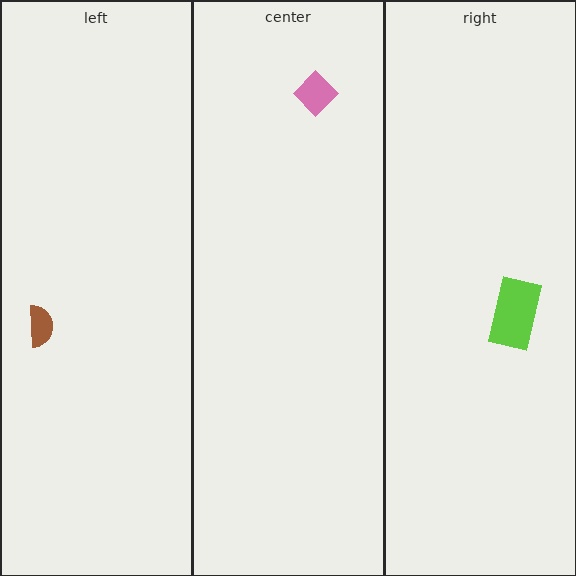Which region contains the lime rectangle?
The right region.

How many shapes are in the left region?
1.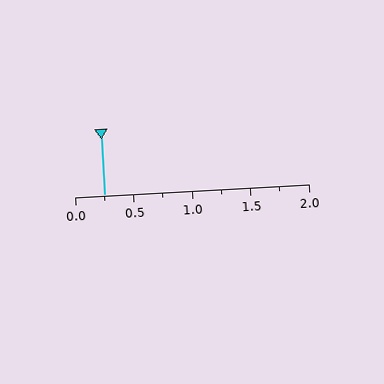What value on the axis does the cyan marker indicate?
The marker indicates approximately 0.25.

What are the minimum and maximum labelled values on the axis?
The axis runs from 0.0 to 2.0.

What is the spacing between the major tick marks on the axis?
The major ticks are spaced 0.5 apart.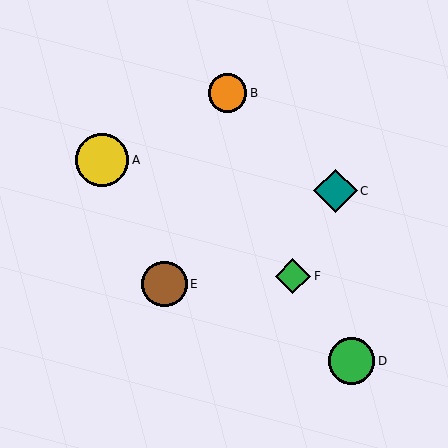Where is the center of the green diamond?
The center of the green diamond is at (293, 276).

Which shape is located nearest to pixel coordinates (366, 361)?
The green circle (labeled D) at (351, 361) is nearest to that location.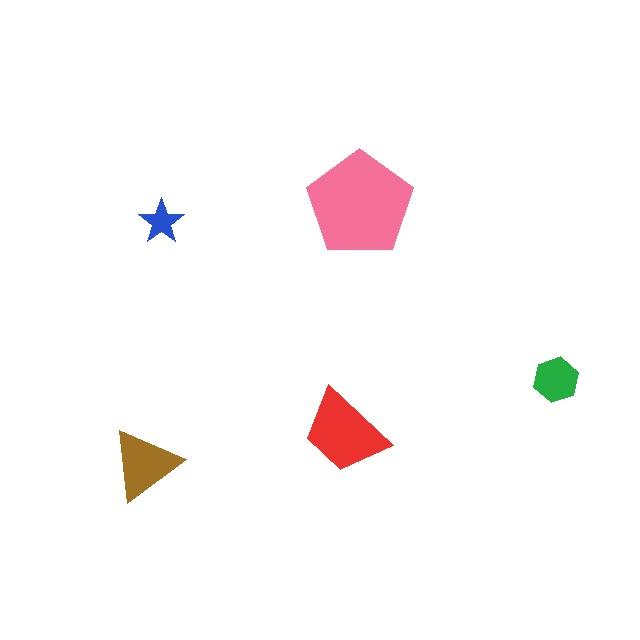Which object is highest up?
The pink pentagon is topmost.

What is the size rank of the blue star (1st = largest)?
5th.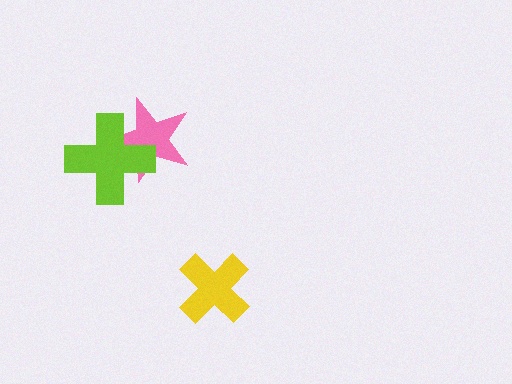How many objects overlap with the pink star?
1 object overlaps with the pink star.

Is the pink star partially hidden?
Yes, it is partially covered by another shape.